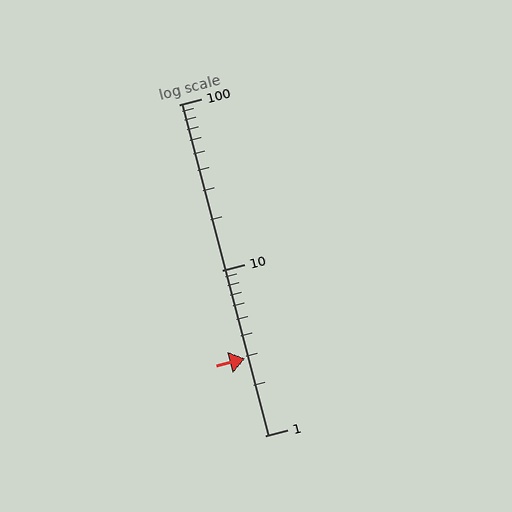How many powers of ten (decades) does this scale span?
The scale spans 2 decades, from 1 to 100.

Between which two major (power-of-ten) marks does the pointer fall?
The pointer is between 1 and 10.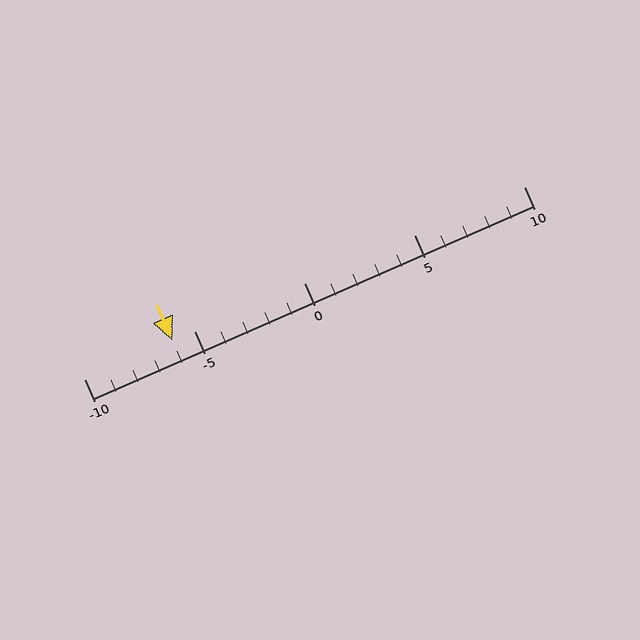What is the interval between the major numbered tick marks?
The major tick marks are spaced 5 units apart.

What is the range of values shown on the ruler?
The ruler shows values from -10 to 10.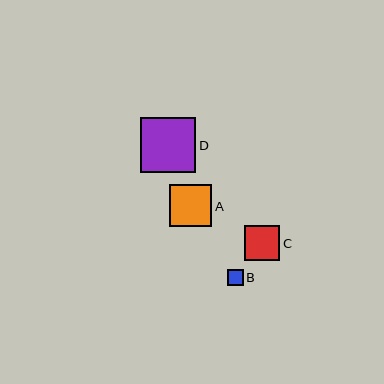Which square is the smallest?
Square B is the smallest with a size of approximately 15 pixels.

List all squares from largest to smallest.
From largest to smallest: D, A, C, B.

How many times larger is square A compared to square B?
Square A is approximately 2.7 times the size of square B.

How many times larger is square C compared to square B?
Square C is approximately 2.2 times the size of square B.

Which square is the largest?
Square D is the largest with a size of approximately 55 pixels.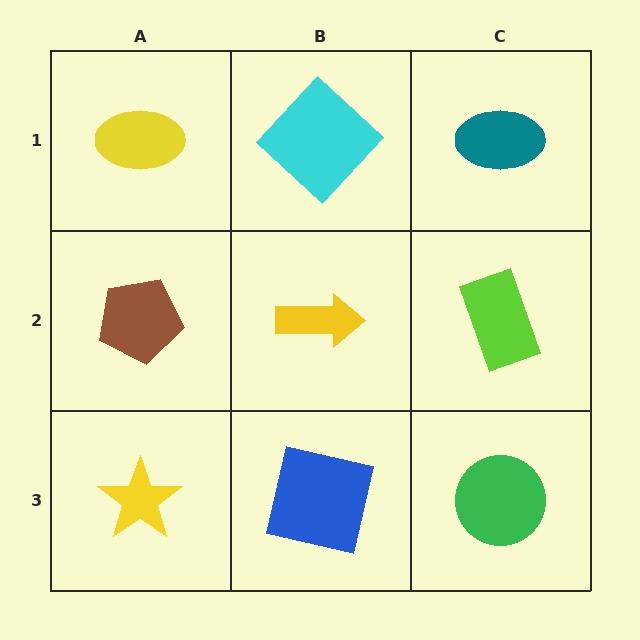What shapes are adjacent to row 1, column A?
A brown pentagon (row 2, column A), a cyan diamond (row 1, column B).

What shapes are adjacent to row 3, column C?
A lime rectangle (row 2, column C), a blue square (row 3, column B).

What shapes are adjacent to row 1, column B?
A yellow arrow (row 2, column B), a yellow ellipse (row 1, column A), a teal ellipse (row 1, column C).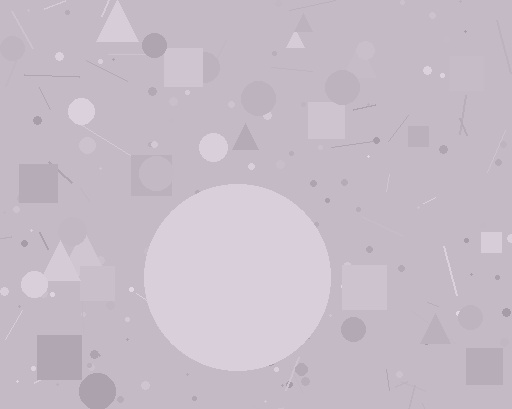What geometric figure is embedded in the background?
A circle is embedded in the background.